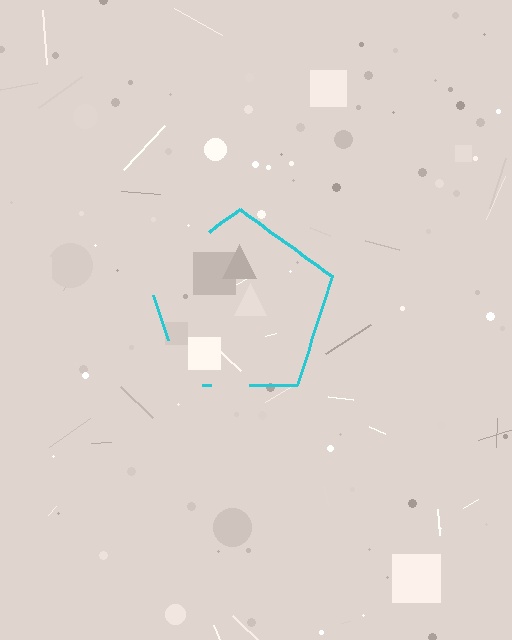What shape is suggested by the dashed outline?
The dashed outline suggests a pentagon.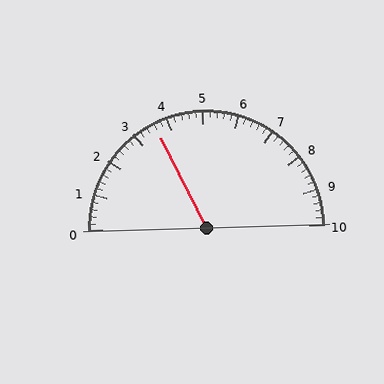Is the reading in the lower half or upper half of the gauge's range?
The reading is in the lower half of the range (0 to 10).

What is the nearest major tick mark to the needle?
The nearest major tick mark is 4.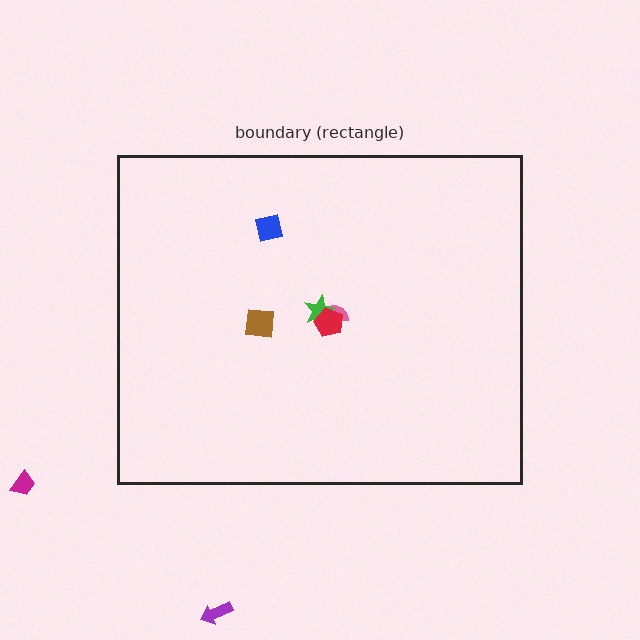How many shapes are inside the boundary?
5 inside, 2 outside.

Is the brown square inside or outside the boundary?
Inside.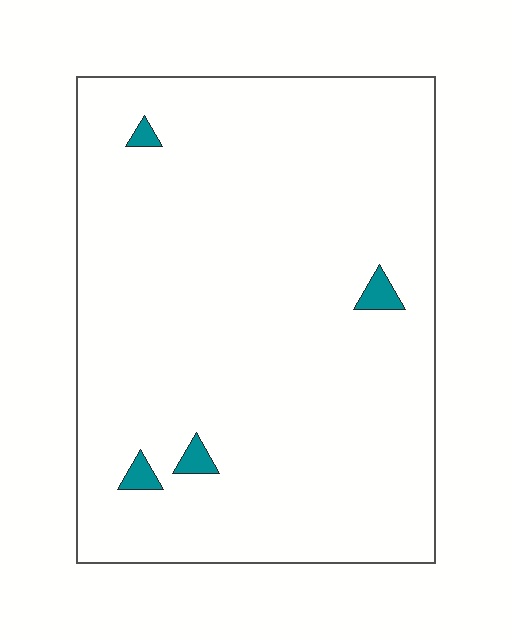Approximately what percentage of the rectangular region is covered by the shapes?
Approximately 0%.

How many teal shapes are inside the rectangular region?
4.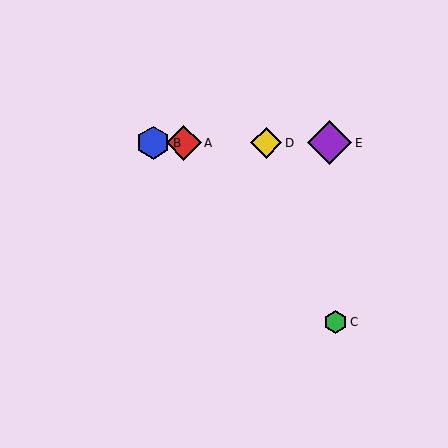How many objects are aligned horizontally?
4 objects (A, B, D, E) are aligned horizontally.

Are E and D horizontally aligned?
Yes, both are at y≈143.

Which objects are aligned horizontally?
Objects A, B, D, E are aligned horizontally.